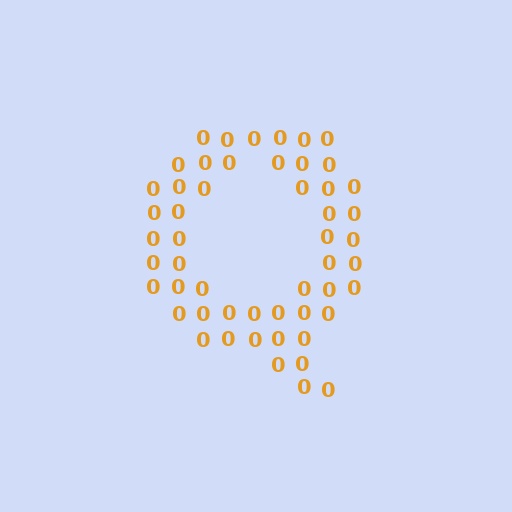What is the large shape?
The large shape is the letter Q.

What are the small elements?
The small elements are digit 0's.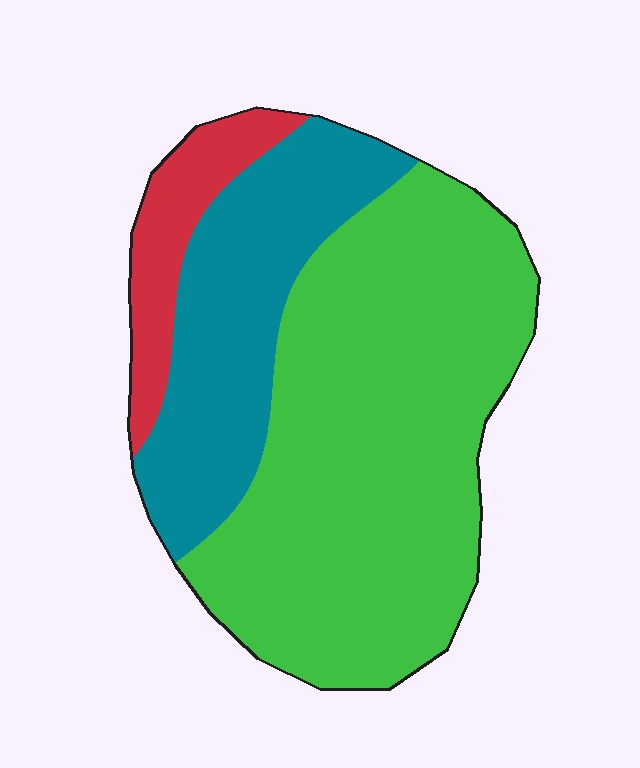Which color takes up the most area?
Green, at roughly 65%.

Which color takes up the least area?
Red, at roughly 10%.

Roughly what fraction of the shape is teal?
Teal takes up between a quarter and a half of the shape.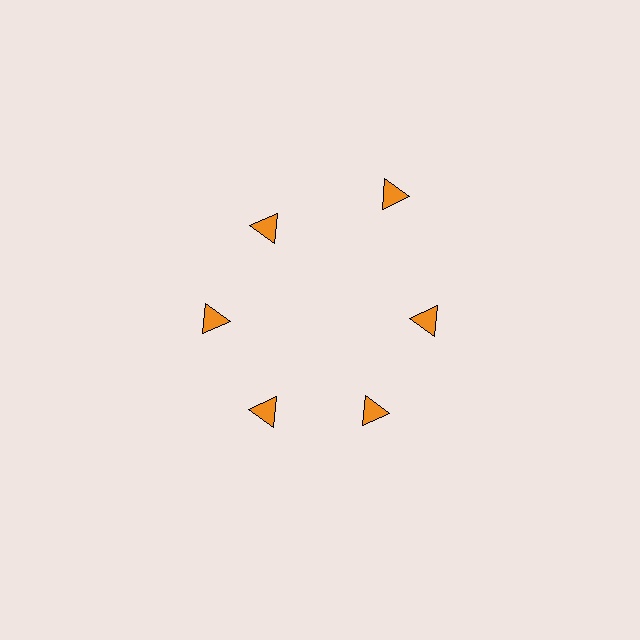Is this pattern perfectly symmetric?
No. The 6 orange triangles are arranged in a ring, but one element near the 1 o'clock position is pushed outward from the center, breaking the 6-fold rotational symmetry.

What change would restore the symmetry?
The symmetry would be restored by moving it inward, back onto the ring so that all 6 triangles sit at equal angles and equal distance from the center.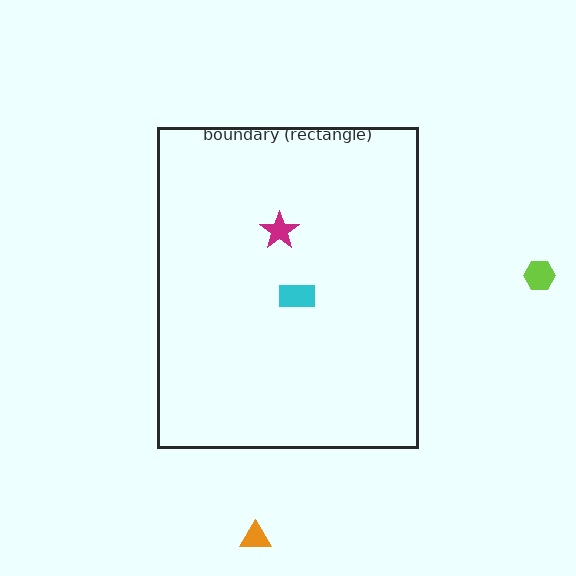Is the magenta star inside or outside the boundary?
Inside.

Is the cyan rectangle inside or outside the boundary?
Inside.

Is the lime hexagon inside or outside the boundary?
Outside.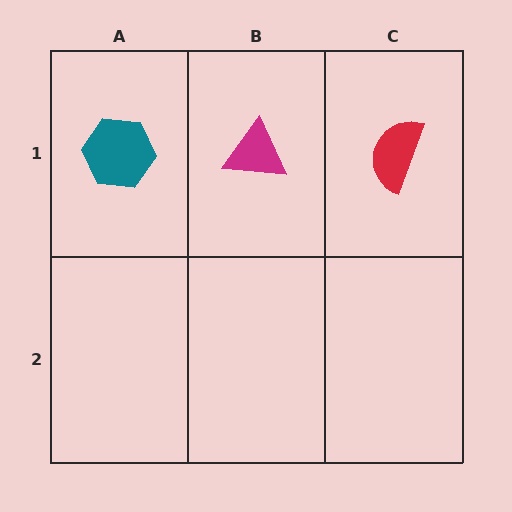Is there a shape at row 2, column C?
No, that cell is empty.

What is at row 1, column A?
A teal hexagon.